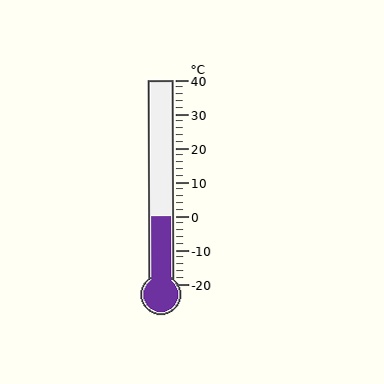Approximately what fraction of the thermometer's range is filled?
The thermometer is filled to approximately 35% of its range.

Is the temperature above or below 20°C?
The temperature is below 20°C.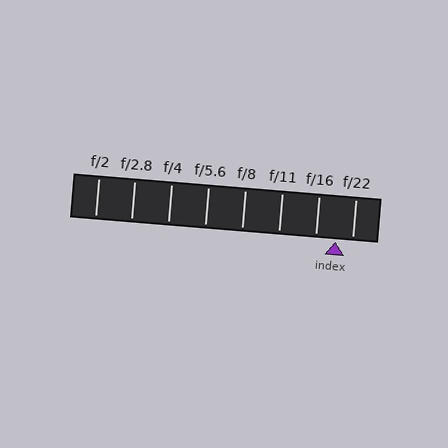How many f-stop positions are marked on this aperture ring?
There are 8 f-stop positions marked.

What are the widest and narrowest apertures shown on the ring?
The widest aperture shown is f/2 and the narrowest is f/22.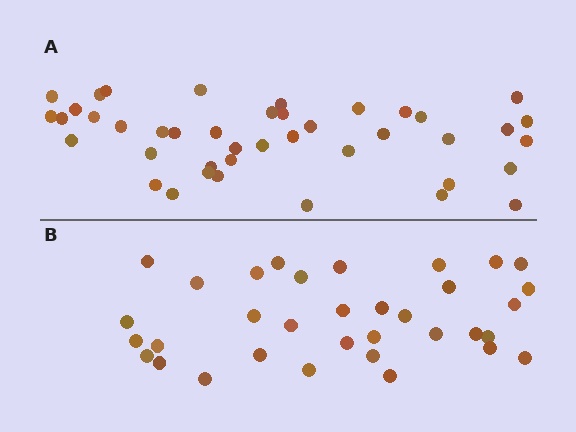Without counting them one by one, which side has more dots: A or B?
Region A (the top region) has more dots.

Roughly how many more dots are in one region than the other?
Region A has roughly 8 or so more dots than region B.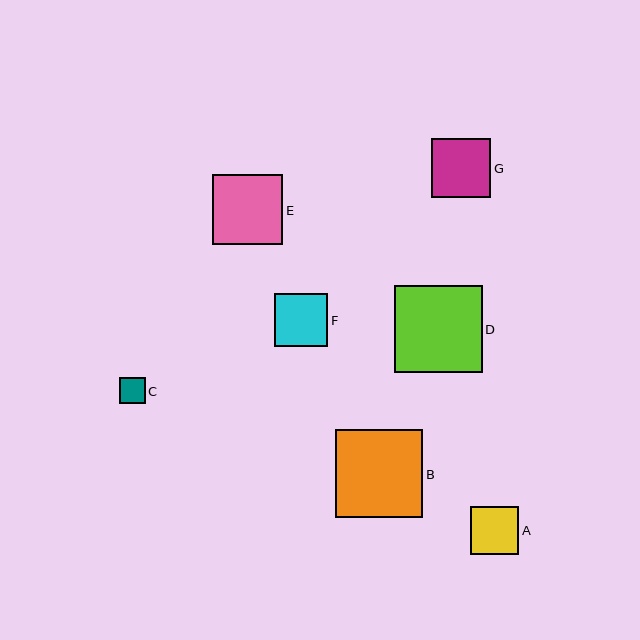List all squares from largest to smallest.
From largest to smallest: D, B, E, G, F, A, C.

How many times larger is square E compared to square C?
Square E is approximately 2.8 times the size of square C.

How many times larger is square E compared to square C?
Square E is approximately 2.8 times the size of square C.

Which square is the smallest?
Square C is the smallest with a size of approximately 25 pixels.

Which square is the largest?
Square D is the largest with a size of approximately 87 pixels.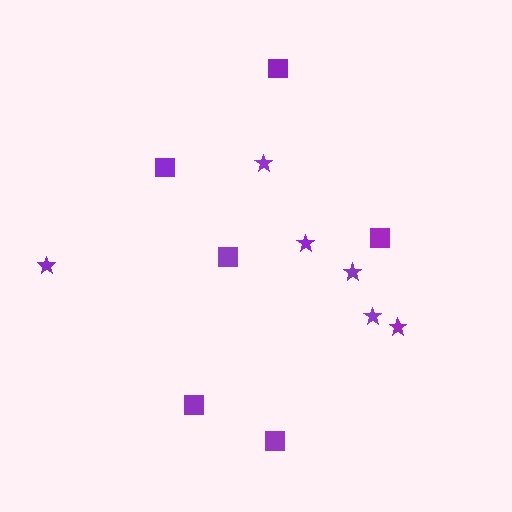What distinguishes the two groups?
There are 2 groups: one group of squares (6) and one group of stars (6).